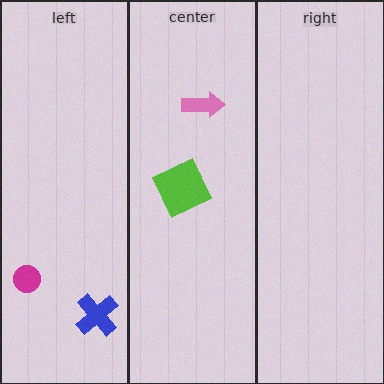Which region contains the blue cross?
The left region.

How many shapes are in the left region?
2.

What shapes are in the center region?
The pink arrow, the lime square.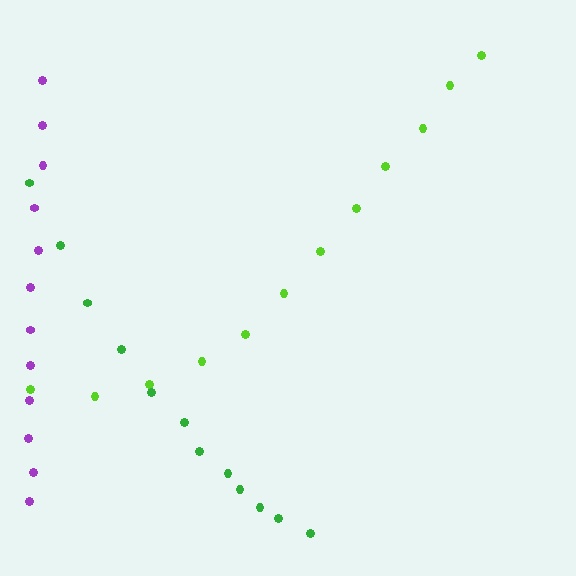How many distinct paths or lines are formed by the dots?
There are 3 distinct paths.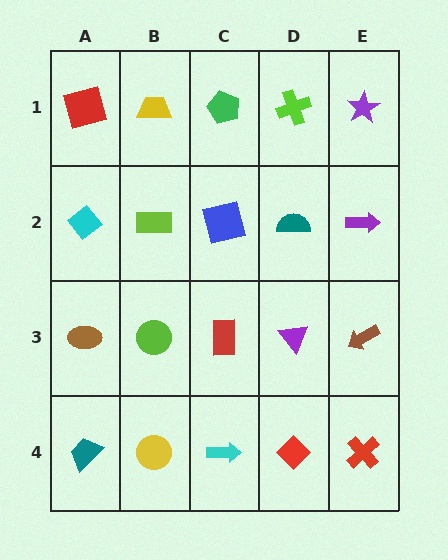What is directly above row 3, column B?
A lime rectangle.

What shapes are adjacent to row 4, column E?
A brown arrow (row 3, column E), a red diamond (row 4, column D).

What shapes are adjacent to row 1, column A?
A cyan diamond (row 2, column A), a yellow trapezoid (row 1, column B).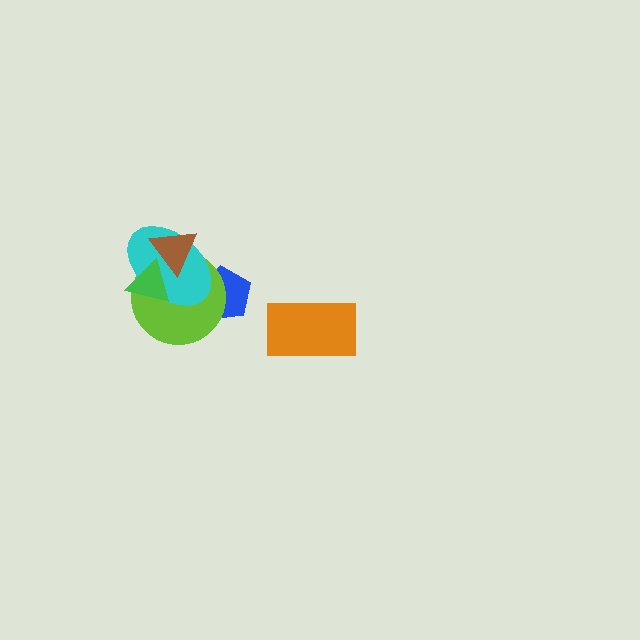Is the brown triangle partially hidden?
No, no other shape covers it.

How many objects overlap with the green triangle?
3 objects overlap with the green triangle.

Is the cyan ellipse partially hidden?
Yes, it is partially covered by another shape.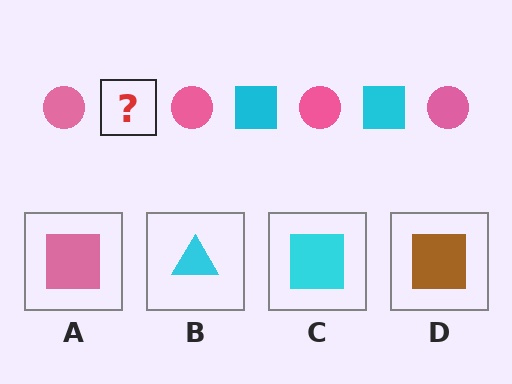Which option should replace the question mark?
Option C.